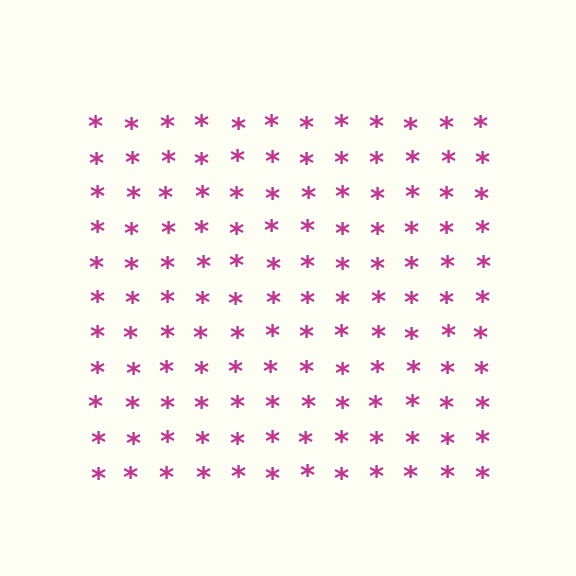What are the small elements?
The small elements are asterisks.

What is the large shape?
The large shape is a square.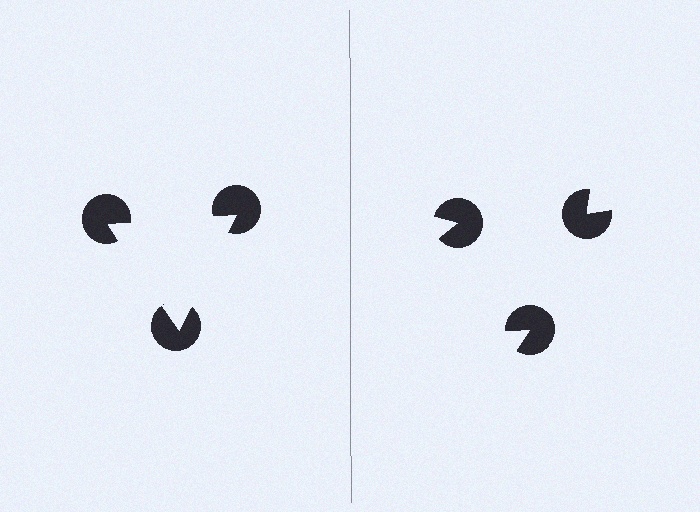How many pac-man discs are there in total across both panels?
6 — 3 on each side.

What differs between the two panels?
The pac-man discs are positioned identically on both sides; only the wedge orientations differ. On the left they align to a triangle; on the right they are misaligned.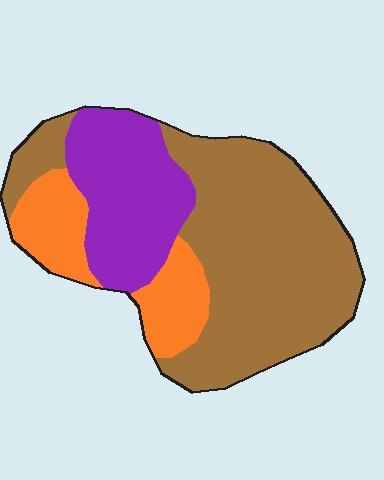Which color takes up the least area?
Orange, at roughly 20%.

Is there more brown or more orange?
Brown.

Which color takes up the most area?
Brown, at roughly 55%.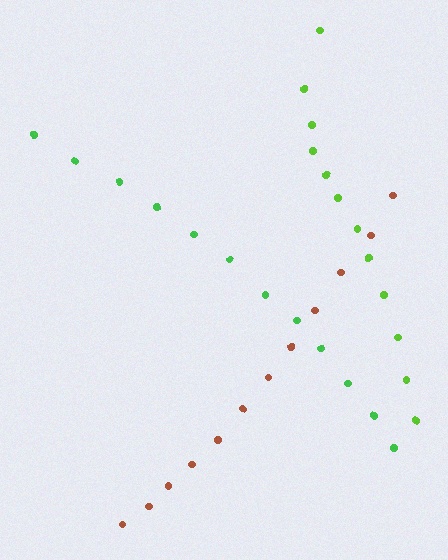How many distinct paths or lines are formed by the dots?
There are 3 distinct paths.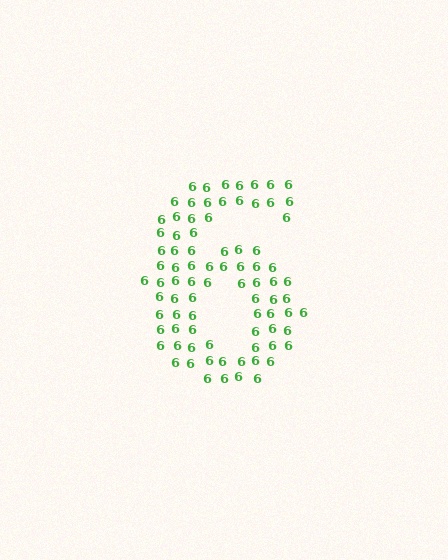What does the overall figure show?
The overall figure shows the digit 6.